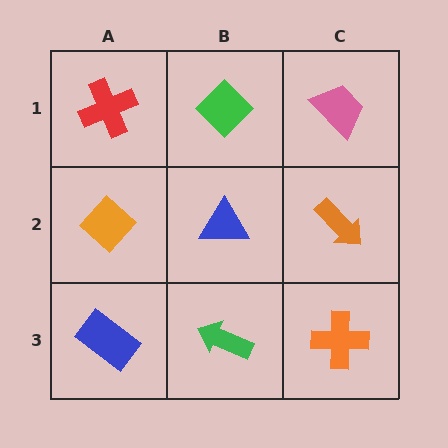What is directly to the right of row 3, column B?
An orange cross.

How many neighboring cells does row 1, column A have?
2.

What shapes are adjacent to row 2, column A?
A red cross (row 1, column A), a blue rectangle (row 3, column A), a blue triangle (row 2, column B).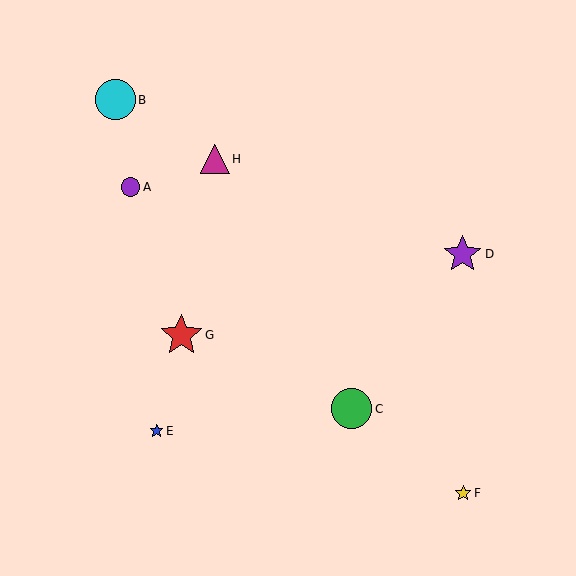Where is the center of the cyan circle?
The center of the cyan circle is at (115, 100).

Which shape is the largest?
The red star (labeled G) is the largest.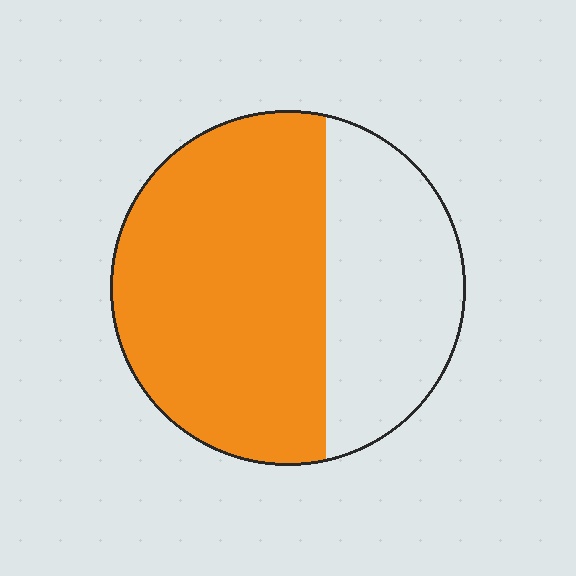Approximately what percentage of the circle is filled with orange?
Approximately 65%.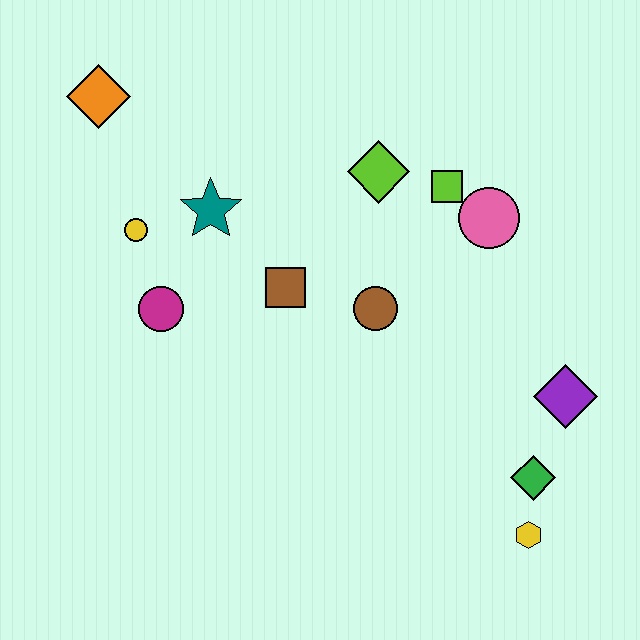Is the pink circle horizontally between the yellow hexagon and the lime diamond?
Yes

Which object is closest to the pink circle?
The lime square is closest to the pink circle.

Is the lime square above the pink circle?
Yes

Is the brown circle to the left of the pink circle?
Yes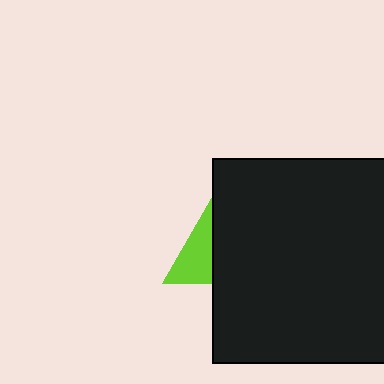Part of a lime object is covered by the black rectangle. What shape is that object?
It is a triangle.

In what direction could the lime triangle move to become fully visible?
The lime triangle could move left. That would shift it out from behind the black rectangle entirely.